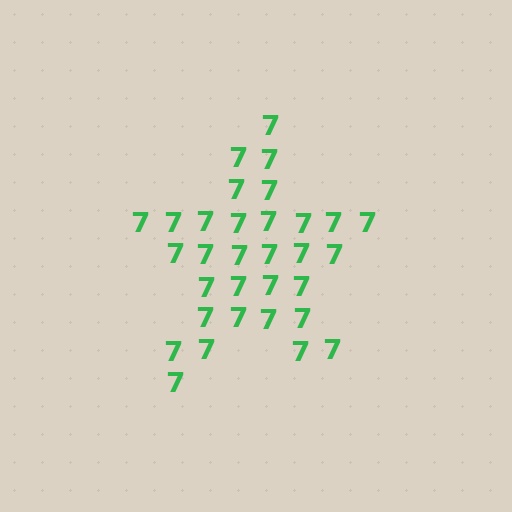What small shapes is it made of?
It is made of small digit 7's.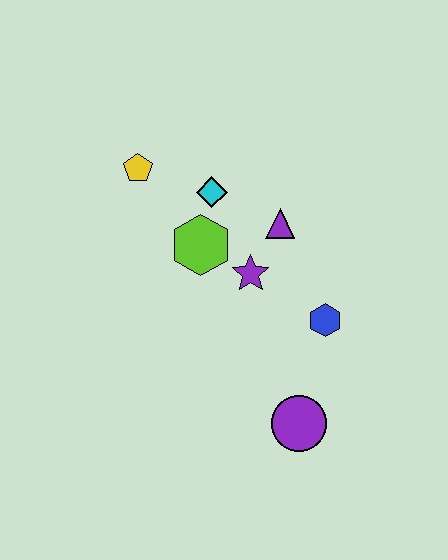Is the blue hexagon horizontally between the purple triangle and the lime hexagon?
No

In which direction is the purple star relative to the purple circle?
The purple star is above the purple circle.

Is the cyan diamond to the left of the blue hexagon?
Yes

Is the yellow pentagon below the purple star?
No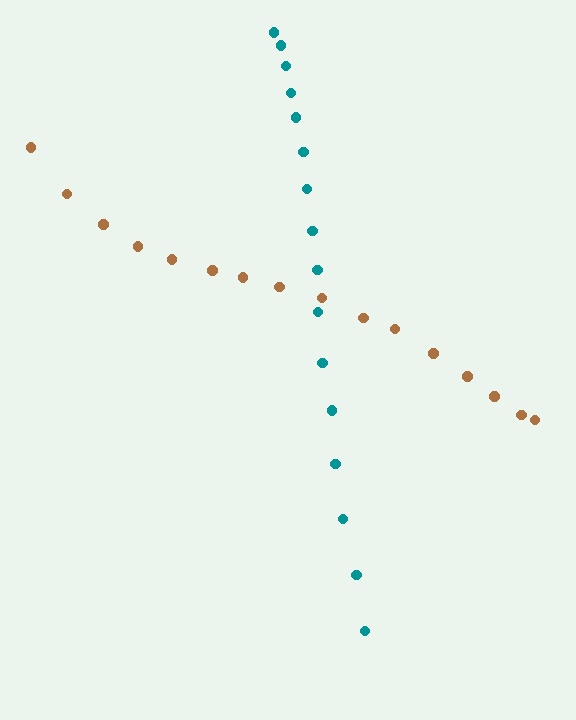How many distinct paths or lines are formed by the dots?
There are 2 distinct paths.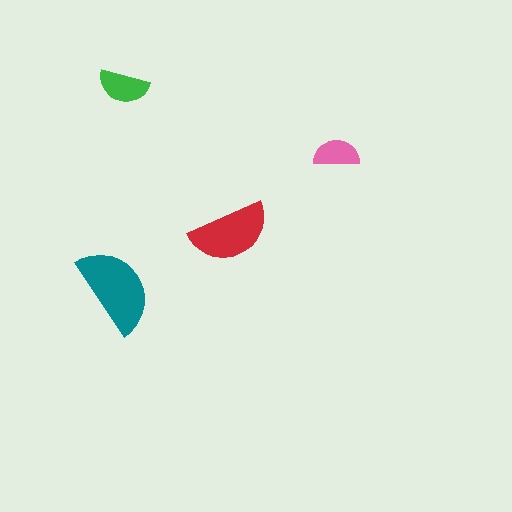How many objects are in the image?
There are 4 objects in the image.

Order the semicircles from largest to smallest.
the teal one, the red one, the green one, the pink one.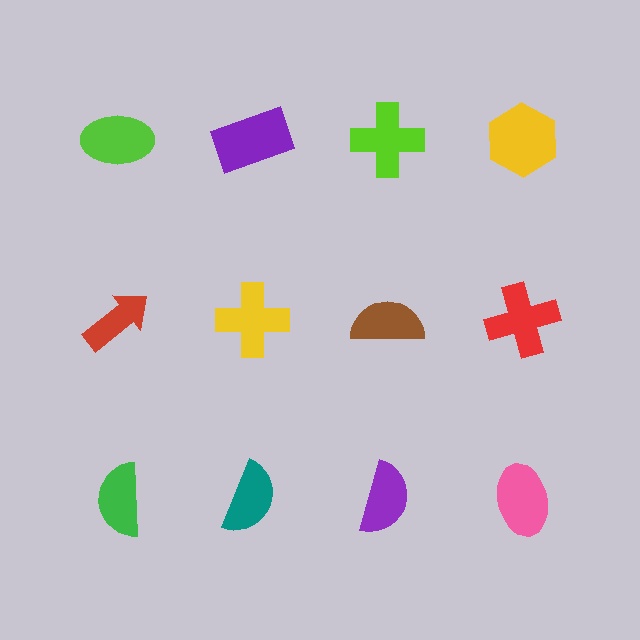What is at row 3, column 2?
A teal semicircle.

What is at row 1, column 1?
A lime ellipse.